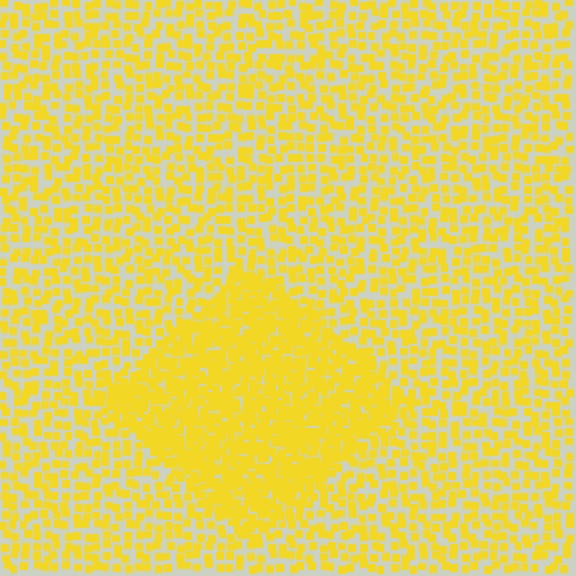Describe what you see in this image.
The image contains small yellow elements arranged at two different densities. A diamond-shaped region is visible where the elements are more densely packed than the surrounding area.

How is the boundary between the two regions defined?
The boundary is defined by a change in element density (approximately 2.1x ratio). All elements are the same color, size, and shape.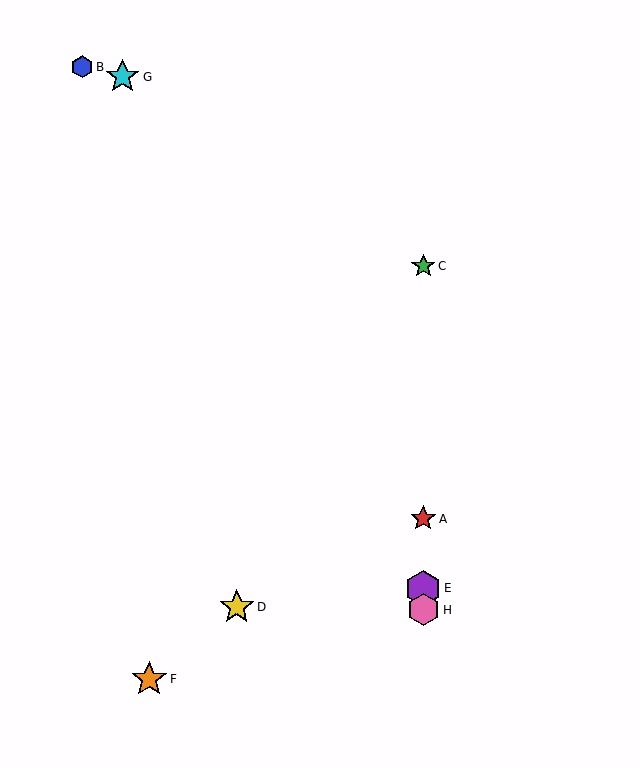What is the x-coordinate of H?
Object H is at x≈423.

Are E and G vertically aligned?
No, E is at x≈423 and G is at x≈122.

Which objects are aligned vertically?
Objects A, C, E, H are aligned vertically.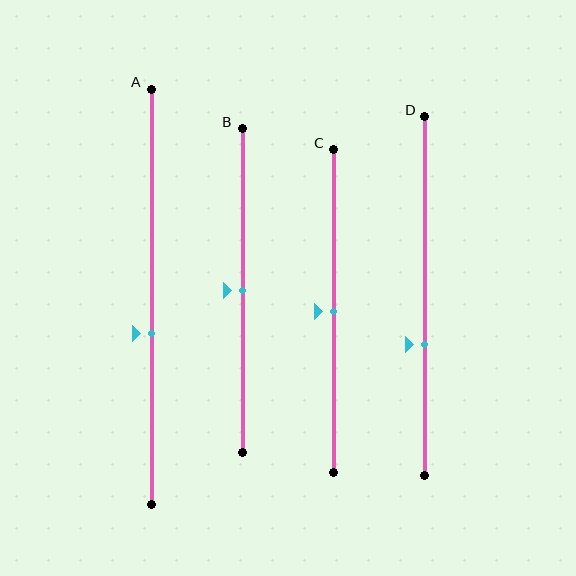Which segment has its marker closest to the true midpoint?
Segment B has its marker closest to the true midpoint.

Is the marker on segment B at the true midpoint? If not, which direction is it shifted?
Yes, the marker on segment B is at the true midpoint.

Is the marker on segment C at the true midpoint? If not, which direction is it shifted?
Yes, the marker on segment C is at the true midpoint.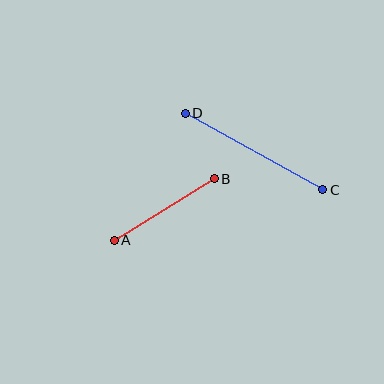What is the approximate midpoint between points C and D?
The midpoint is at approximately (254, 152) pixels.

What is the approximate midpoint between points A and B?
The midpoint is at approximately (164, 210) pixels.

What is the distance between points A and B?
The distance is approximately 117 pixels.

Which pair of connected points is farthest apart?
Points C and D are farthest apart.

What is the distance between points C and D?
The distance is approximately 157 pixels.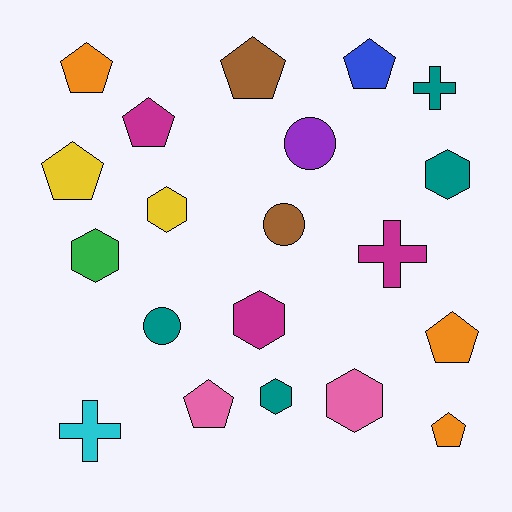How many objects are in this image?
There are 20 objects.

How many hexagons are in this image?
There are 6 hexagons.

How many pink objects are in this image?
There are 2 pink objects.